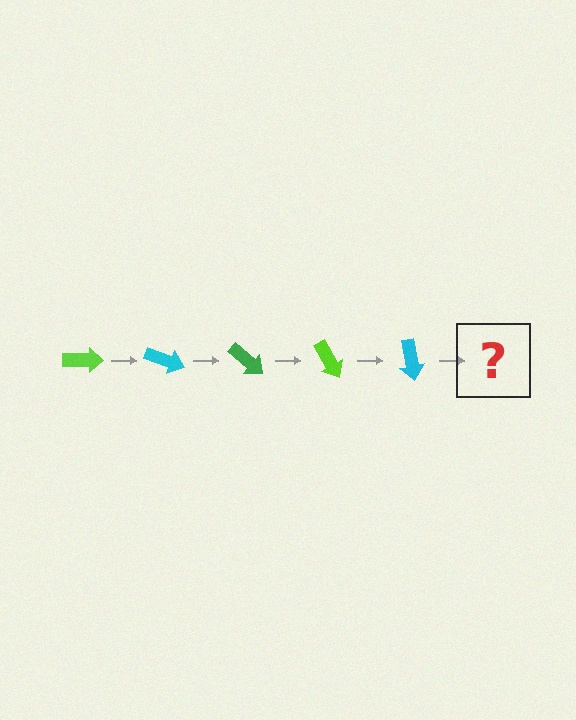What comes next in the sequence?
The next element should be a green arrow, rotated 100 degrees from the start.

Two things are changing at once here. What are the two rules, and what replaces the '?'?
The two rules are that it rotates 20 degrees each step and the color cycles through lime, cyan, and green. The '?' should be a green arrow, rotated 100 degrees from the start.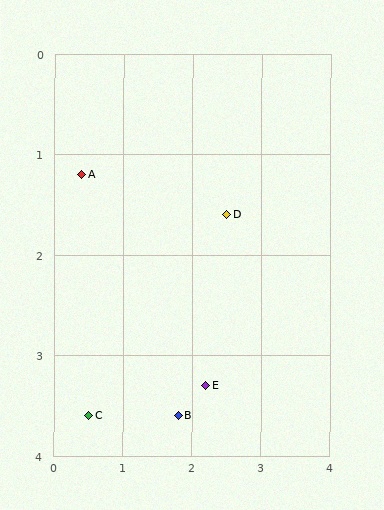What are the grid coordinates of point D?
Point D is at approximately (2.5, 1.6).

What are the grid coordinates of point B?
Point B is at approximately (1.8, 3.6).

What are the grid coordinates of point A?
Point A is at approximately (0.4, 1.2).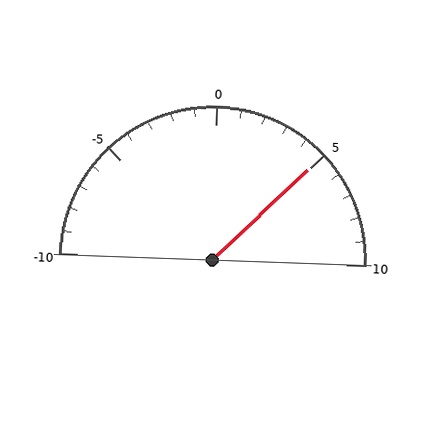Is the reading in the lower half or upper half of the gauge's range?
The reading is in the upper half of the range (-10 to 10).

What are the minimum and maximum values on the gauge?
The gauge ranges from -10 to 10.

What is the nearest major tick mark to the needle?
The nearest major tick mark is 5.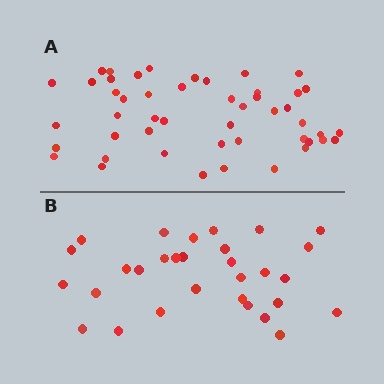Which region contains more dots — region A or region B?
Region A (the top region) has more dots.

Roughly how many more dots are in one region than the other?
Region A has approximately 20 more dots than region B.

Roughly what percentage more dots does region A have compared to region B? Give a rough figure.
About 60% more.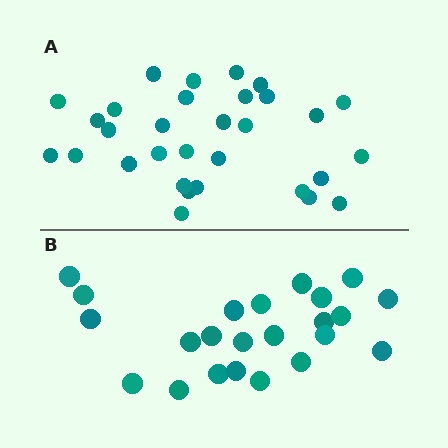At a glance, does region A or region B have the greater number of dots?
Region A (the top region) has more dots.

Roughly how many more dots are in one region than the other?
Region A has roughly 8 or so more dots than region B.